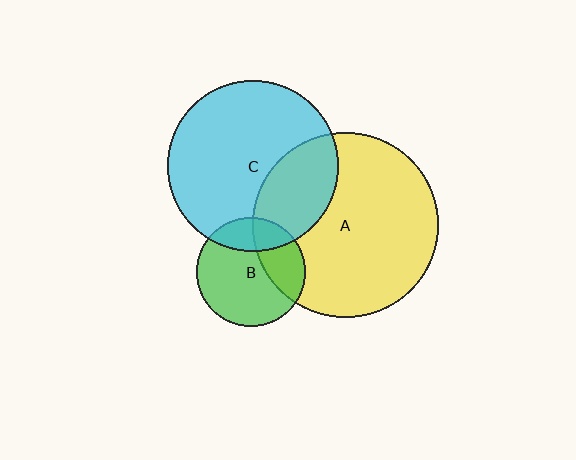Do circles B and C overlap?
Yes.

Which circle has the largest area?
Circle A (yellow).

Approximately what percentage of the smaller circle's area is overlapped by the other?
Approximately 20%.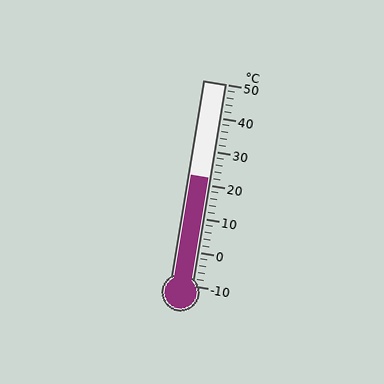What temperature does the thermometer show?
The thermometer shows approximately 22°C.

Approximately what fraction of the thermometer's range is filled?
The thermometer is filled to approximately 55% of its range.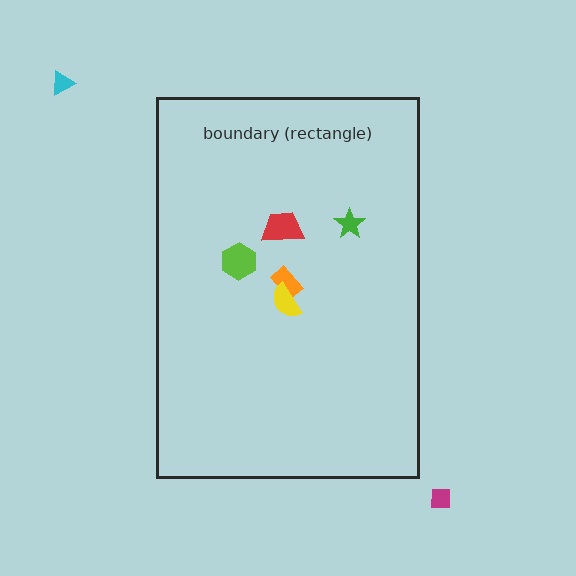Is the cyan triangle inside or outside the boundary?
Outside.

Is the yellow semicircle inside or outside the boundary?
Inside.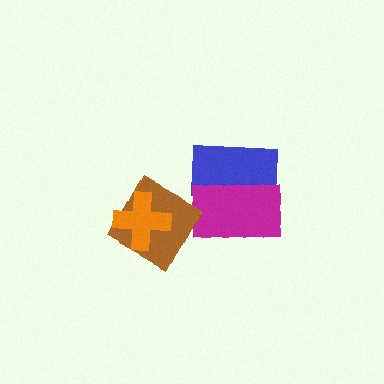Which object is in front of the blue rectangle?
The magenta rectangle is in front of the blue rectangle.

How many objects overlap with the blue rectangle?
1 object overlaps with the blue rectangle.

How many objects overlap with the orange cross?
1 object overlaps with the orange cross.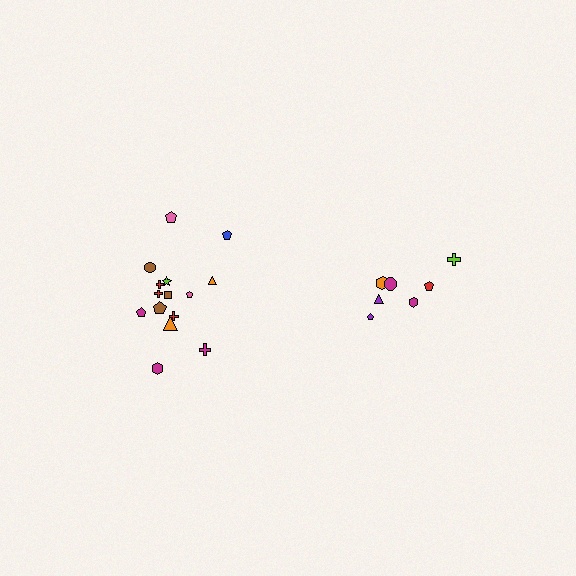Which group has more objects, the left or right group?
The left group.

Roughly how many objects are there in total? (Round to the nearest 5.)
Roughly 20 objects in total.